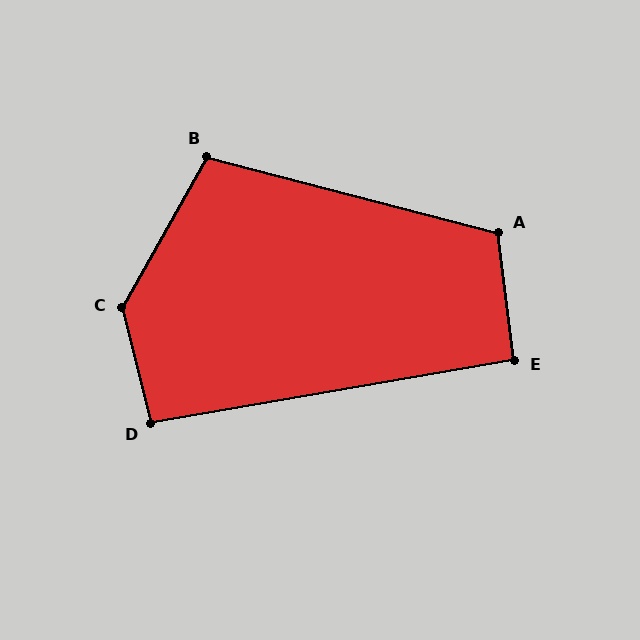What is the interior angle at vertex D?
Approximately 94 degrees (approximately right).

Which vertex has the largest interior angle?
C, at approximately 137 degrees.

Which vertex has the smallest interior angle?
E, at approximately 93 degrees.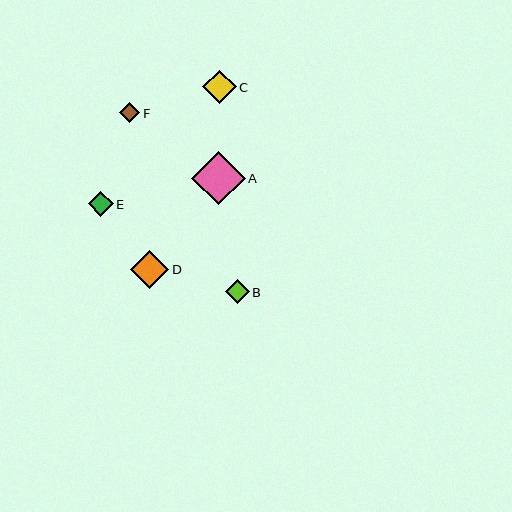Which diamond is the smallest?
Diamond F is the smallest with a size of approximately 20 pixels.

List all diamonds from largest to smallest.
From largest to smallest: A, D, C, E, B, F.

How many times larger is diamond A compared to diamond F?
Diamond A is approximately 2.6 times the size of diamond F.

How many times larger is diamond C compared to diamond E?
Diamond C is approximately 1.4 times the size of diamond E.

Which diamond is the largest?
Diamond A is the largest with a size of approximately 53 pixels.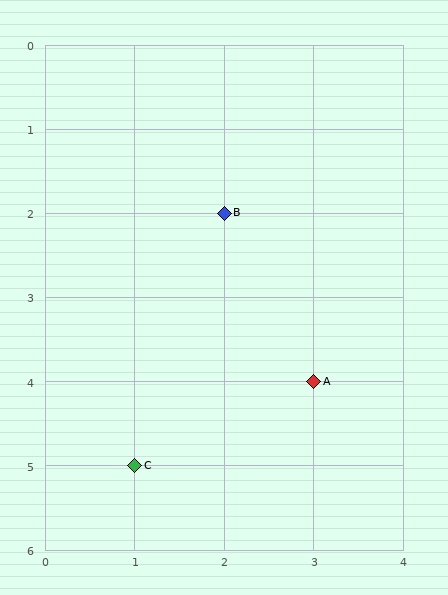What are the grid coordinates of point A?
Point A is at grid coordinates (3, 4).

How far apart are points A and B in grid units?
Points A and B are 1 column and 2 rows apart (about 2.2 grid units diagonally).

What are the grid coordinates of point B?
Point B is at grid coordinates (2, 2).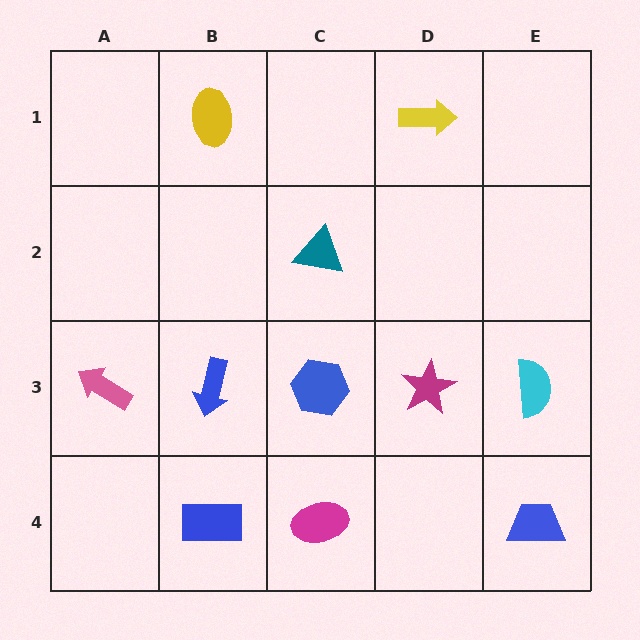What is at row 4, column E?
A blue trapezoid.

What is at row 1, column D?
A yellow arrow.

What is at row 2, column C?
A teal triangle.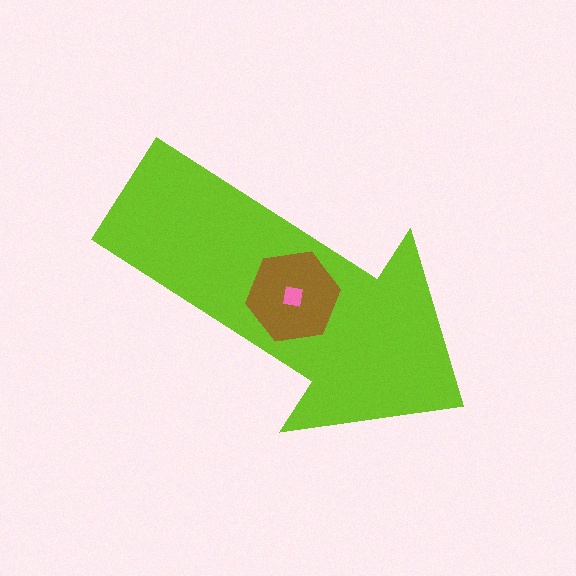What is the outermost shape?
The lime arrow.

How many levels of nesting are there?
3.